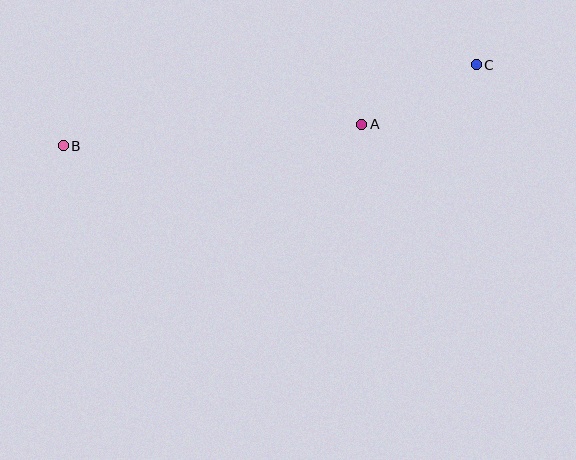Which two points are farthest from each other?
Points B and C are farthest from each other.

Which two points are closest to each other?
Points A and C are closest to each other.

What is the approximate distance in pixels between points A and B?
The distance between A and B is approximately 299 pixels.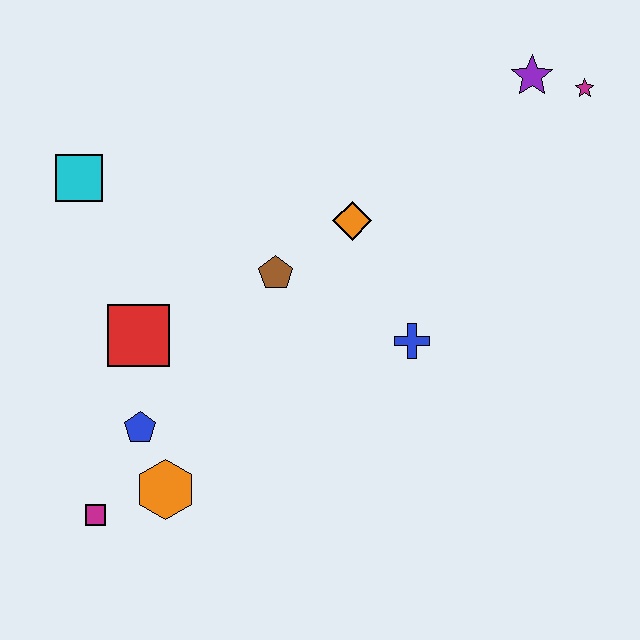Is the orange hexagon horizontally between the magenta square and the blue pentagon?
No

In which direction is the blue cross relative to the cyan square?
The blue cross is to the right of the cyan square.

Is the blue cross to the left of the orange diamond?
No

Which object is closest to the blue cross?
The orange diamond is closest to the blue cross.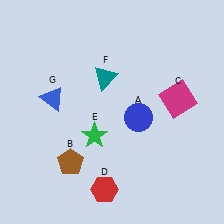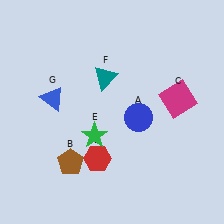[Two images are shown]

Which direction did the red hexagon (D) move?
The red hexagon (D) moved up.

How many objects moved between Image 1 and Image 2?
1 object moved between the two images.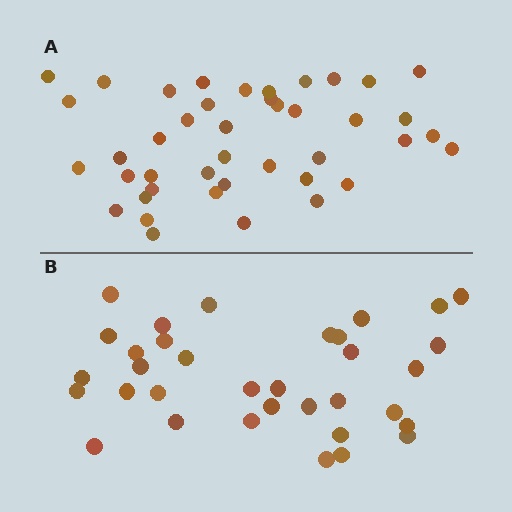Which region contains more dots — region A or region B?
Region A (the top region) has more dots.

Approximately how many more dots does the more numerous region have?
Region A has roughly 8 or so more dots than region B.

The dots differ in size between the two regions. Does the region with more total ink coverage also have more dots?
No. Region B has more total ink coverage because its dots are larger, but region A actually contains more individual dots. Total area can be misleading — the number of items is what matters here.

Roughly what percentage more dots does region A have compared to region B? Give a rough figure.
About 25% more.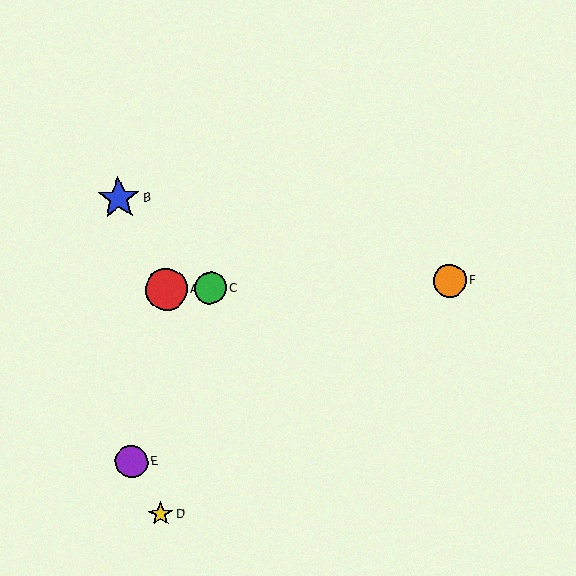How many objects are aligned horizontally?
3 objects (A, C, F) are aligned horizontally.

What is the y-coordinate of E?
Object E is at y≈462.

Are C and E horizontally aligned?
No, C is at y≈288 and E is at y≈462.